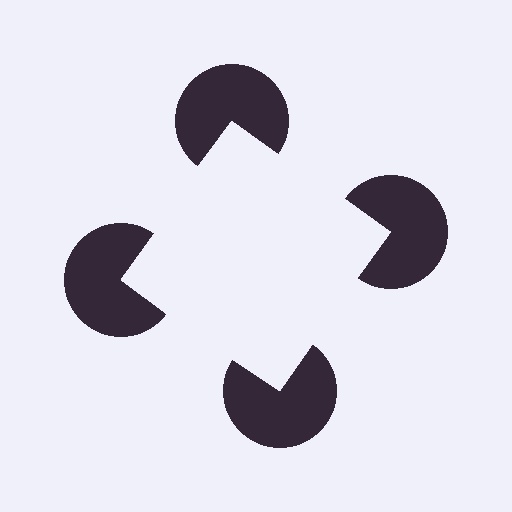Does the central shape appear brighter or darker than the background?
It typically appears slightly brighter than the background, even though no actual brightness change is drawn.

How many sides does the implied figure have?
4 sides.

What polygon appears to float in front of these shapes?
An illusory square — its edges are inferred from the aligned wedge cuts in the pac-man discs, not physically drawn.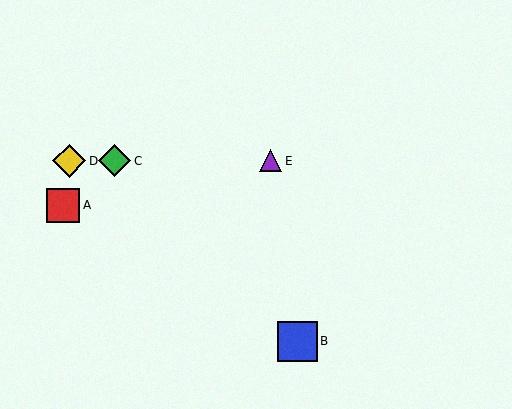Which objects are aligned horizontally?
Objects C, D, E are aligned horizontally.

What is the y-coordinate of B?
Object B is at y≈341.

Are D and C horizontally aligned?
Yes, both are at y≈161.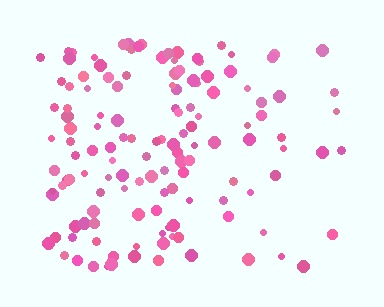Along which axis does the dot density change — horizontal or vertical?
Horizontal.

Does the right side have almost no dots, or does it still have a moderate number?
Still a moderate number, just noticeably fewer than the left.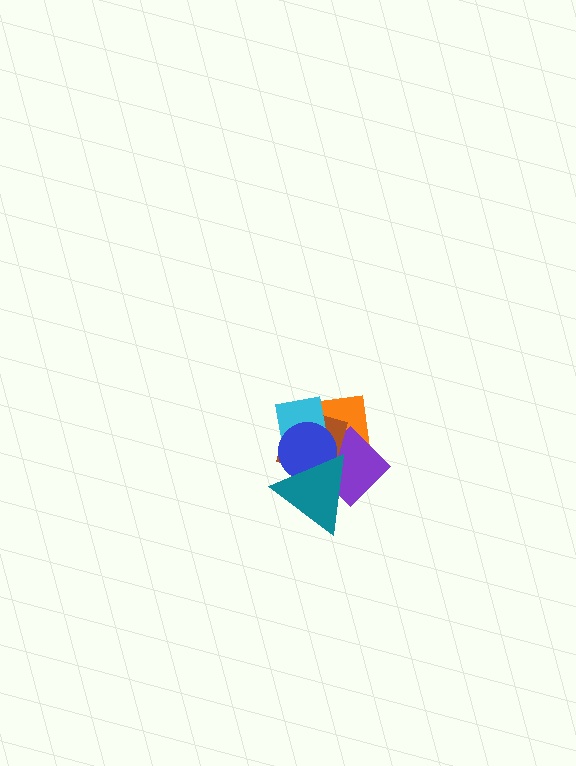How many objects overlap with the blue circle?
5 objects overlap with the blue circle.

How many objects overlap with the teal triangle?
5 objects overlap with the teal triangle.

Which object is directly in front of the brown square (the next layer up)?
The cyan square is directly in front of the brown square.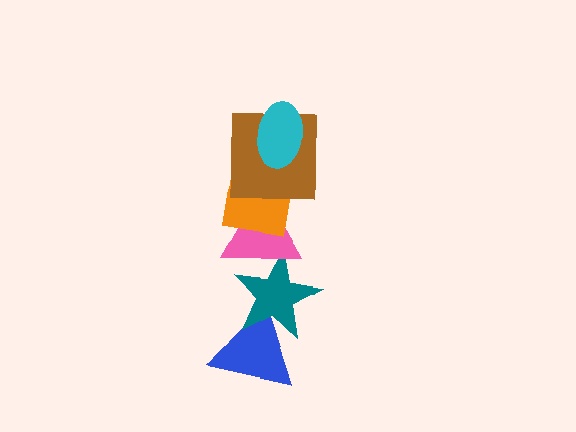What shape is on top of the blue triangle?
The teal star is on top of the blue triangle.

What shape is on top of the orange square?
The brown square is on top of the orange square.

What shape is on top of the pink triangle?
The orange square is on top of the pink triangle.